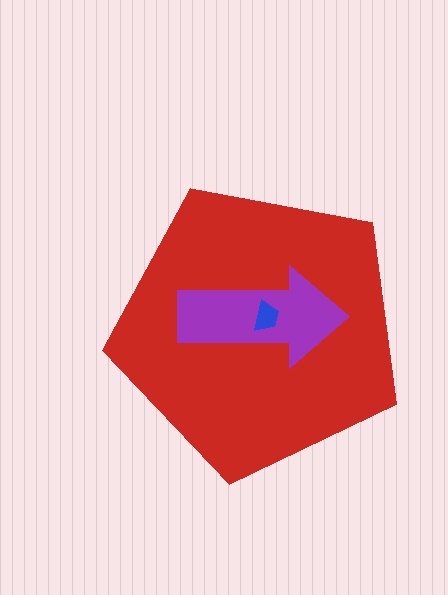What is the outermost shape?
The red pentagon.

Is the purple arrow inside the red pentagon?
Yes.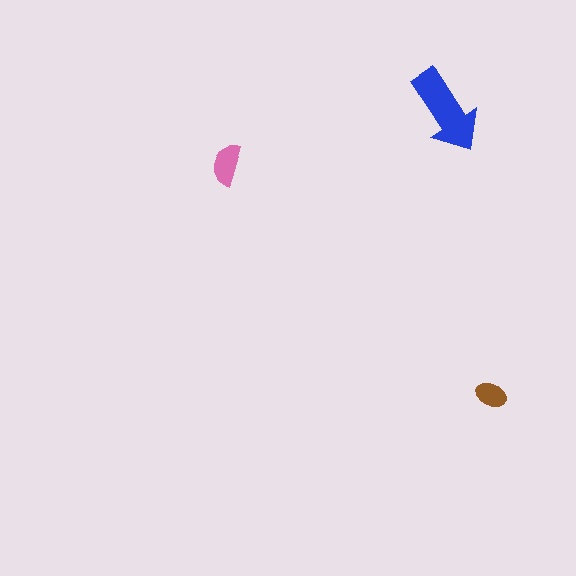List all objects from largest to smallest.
The blue arrow, the pink semicircle, the brown ellipse.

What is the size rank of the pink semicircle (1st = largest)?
2nd.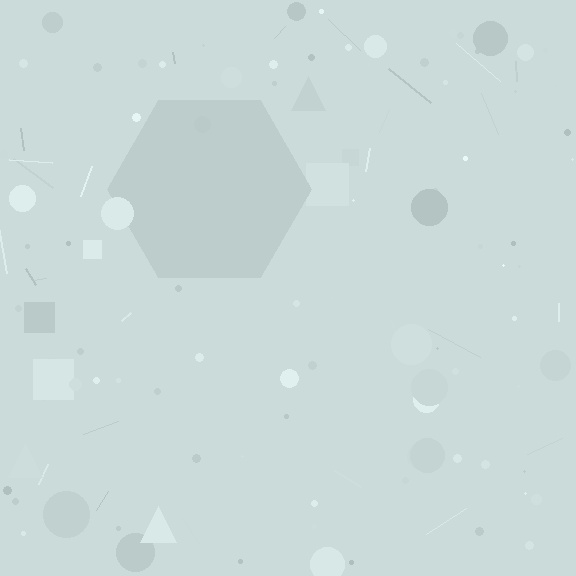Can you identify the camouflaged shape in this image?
The camouflaged shape is a hexagon.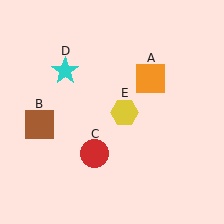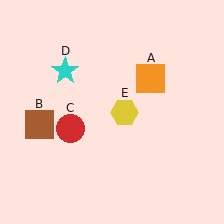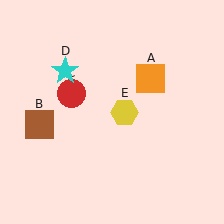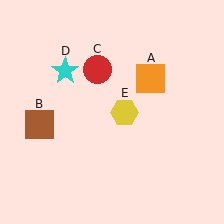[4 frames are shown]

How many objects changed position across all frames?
1 object changed position: red circle (object C).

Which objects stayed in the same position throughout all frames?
Orange square (object A) and brown square (object B) and cyan star (object D) and yellow hexagon (object E) remained stationary.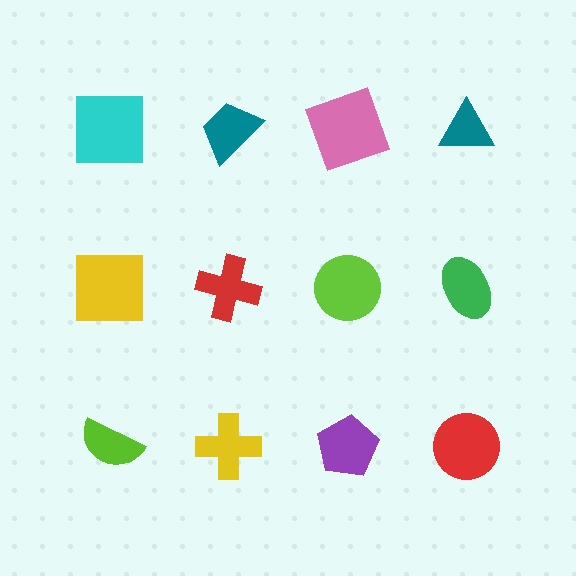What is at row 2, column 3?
A lime circle.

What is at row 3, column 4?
A red circle.